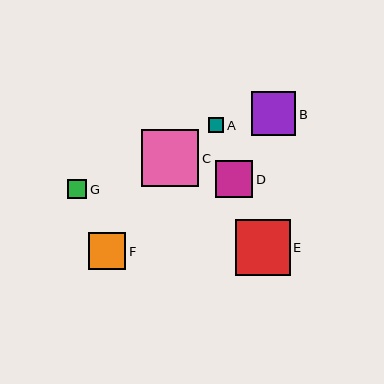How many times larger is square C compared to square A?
Square C is approximately 3.7 times the size of square A.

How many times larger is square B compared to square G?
Square B is approximately 2.4 times the size of square G.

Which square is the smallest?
Square A is the smallest with a size of approximately 15 pixels.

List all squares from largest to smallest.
From largest to smallest: C, E, B, D, F, G, A.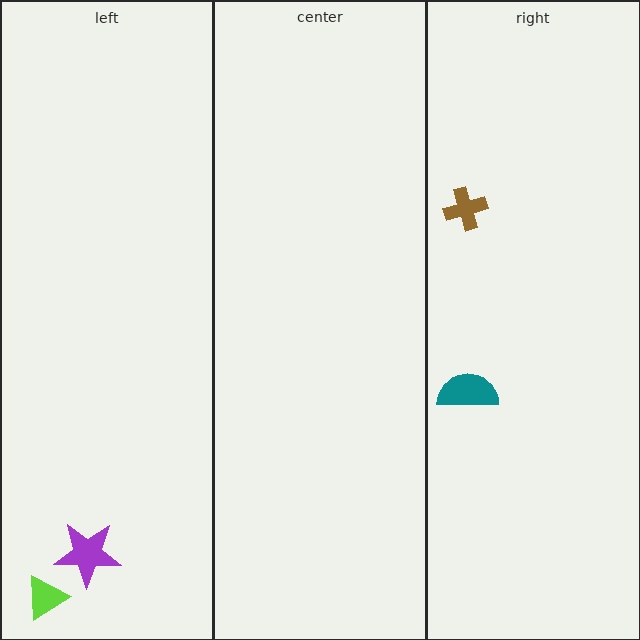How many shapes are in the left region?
2.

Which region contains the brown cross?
The right region.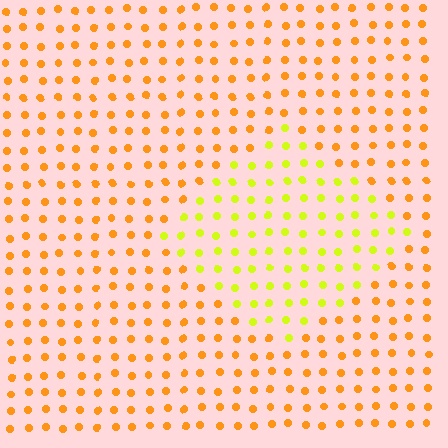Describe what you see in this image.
The image is filled with small orange elements in a uniform arrangement. A diamond-shaped region is visible where the elements are tinted to a slightly different hue, forming a subtle color boundary.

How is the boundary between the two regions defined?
The boundary is defined purely by a slight shift in hue (about 39 degrees). Spacing, size, and orientation are identical on both sides.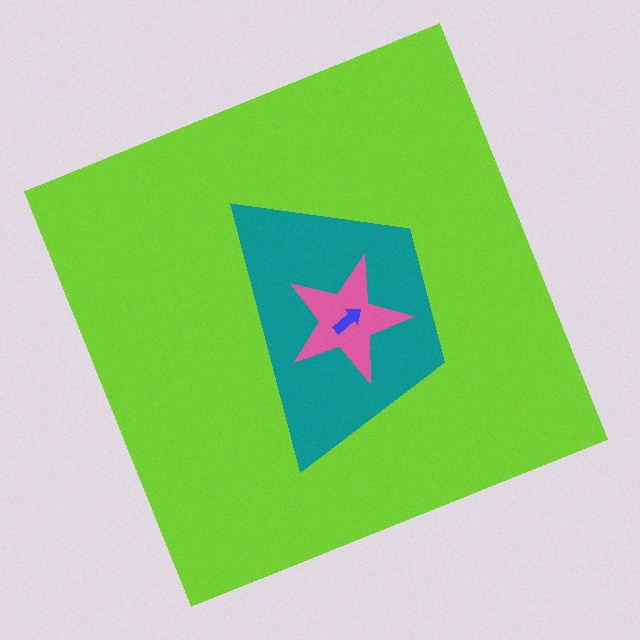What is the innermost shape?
The blue arrow.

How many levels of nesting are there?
4.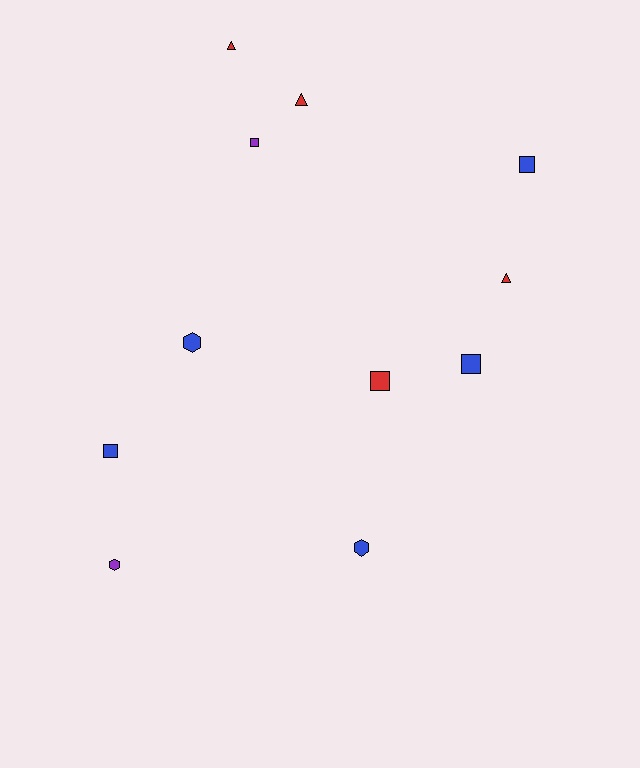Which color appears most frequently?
Blue, with 5 objects.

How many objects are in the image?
There are 11 objects.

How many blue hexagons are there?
There are 2 blue hexagons.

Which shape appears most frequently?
Square, with 5 objects.